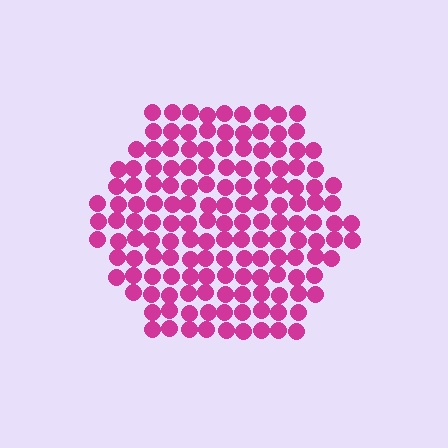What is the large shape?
The large shape is a hexagon.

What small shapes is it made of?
It is made of small circles.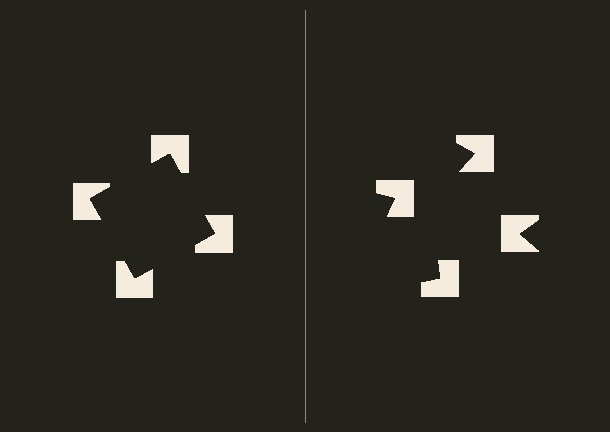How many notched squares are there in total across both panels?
8 — 4 on each side.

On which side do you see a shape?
An illusory square appears on the left side. On the right side the wedge cuts are rotated, so no coherent shape forms.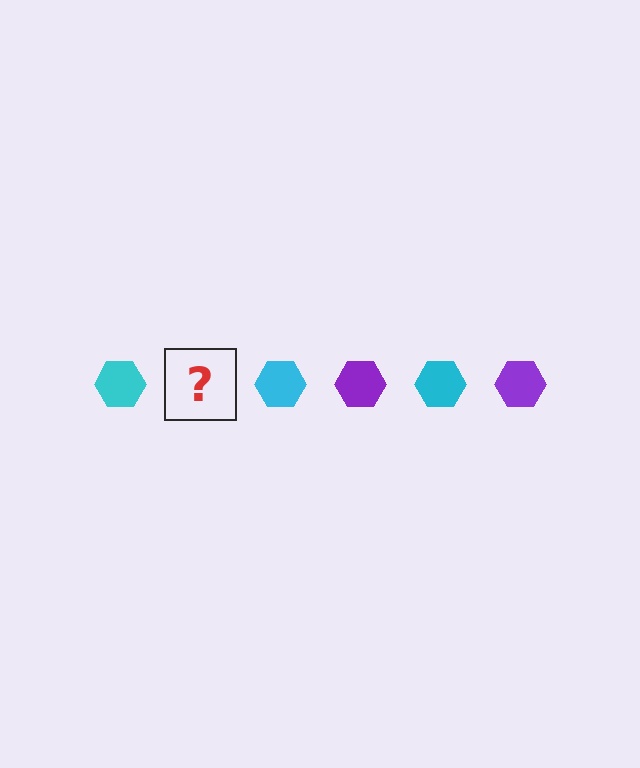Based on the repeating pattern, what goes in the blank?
The blank should be a purple hexagon.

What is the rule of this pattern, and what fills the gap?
The rule is that the pattern cycles through cyan, purple hexagons. The gap should be filled with a purple hexagon.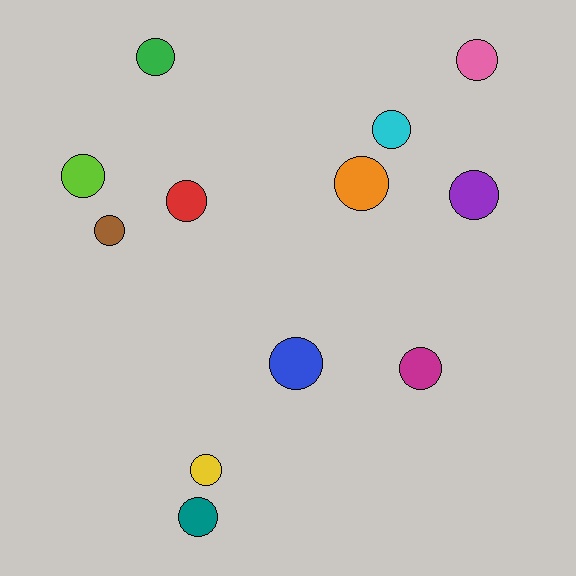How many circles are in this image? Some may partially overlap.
There are 12 circles.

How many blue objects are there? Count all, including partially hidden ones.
There is 1 blue object.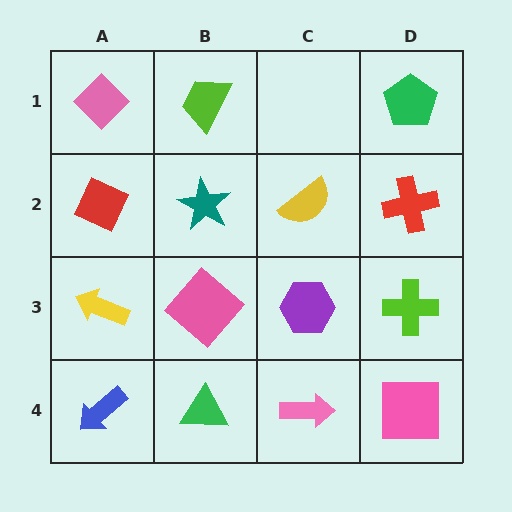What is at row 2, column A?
A red diamond.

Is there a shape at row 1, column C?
No, that cell is empty.